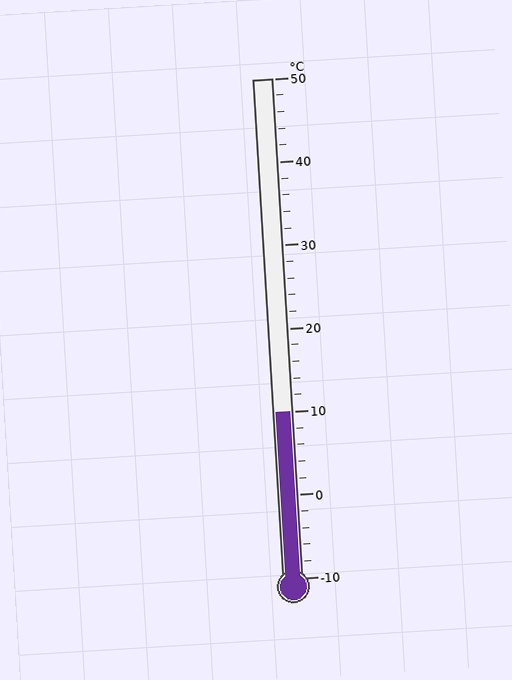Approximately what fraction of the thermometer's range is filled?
The thermometer is filled to approximately 35% of its range.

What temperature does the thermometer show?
The thermometer shows approximately 10°C.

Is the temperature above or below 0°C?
The temperature is above 0°C.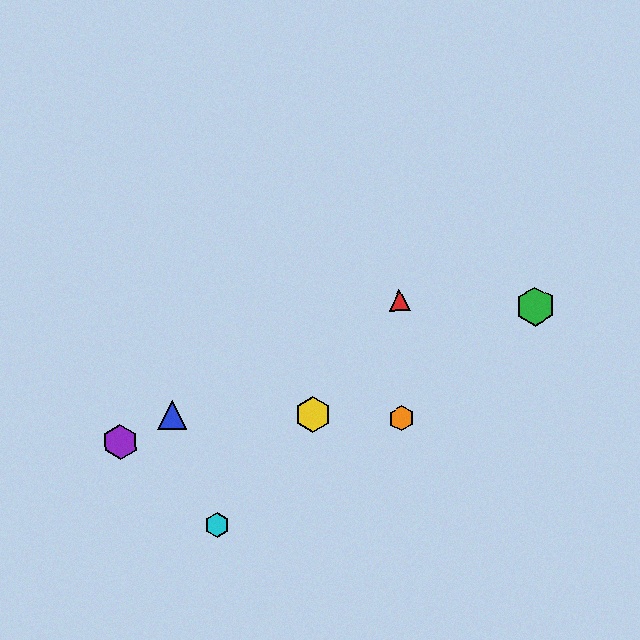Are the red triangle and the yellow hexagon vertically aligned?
No, the red triangle is at x≈399 and the yellow hexagon is at x≈313.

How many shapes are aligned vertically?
2 shapes (the red triangle, the orange hexagon) are aligned vertically.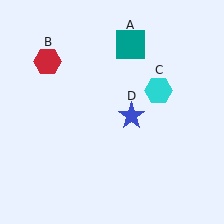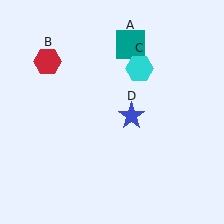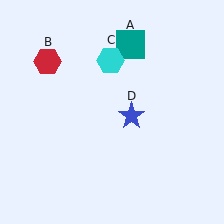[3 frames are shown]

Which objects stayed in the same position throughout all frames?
Teal square (object A) and red hexagon (object B) and blue star (object D) remained stationary.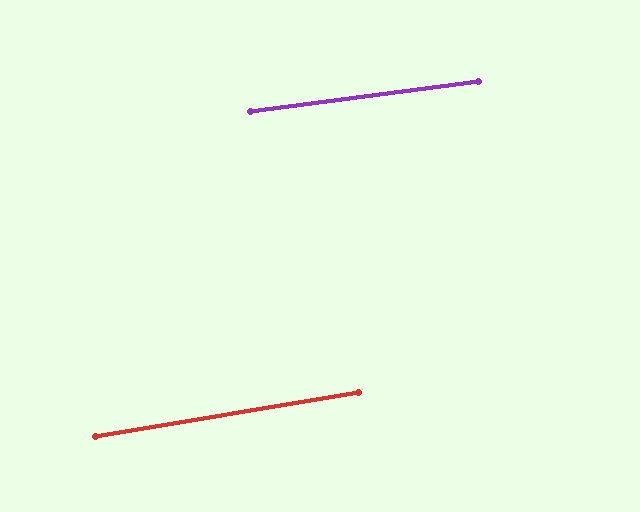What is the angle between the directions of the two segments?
Approximately 2 degrees.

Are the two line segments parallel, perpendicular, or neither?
Parallel — their directions differ by only 1.8°.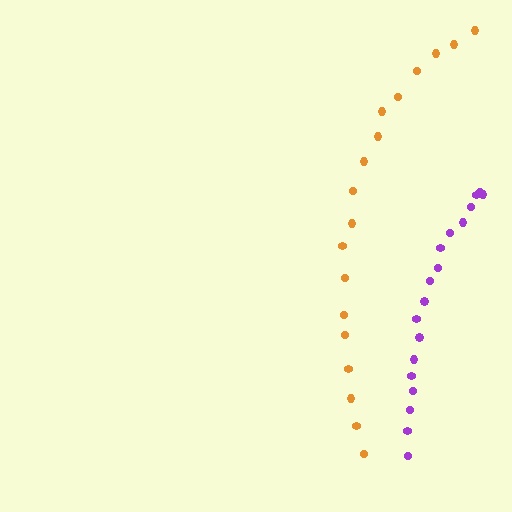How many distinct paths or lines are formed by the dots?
There are 2 distinct paths.